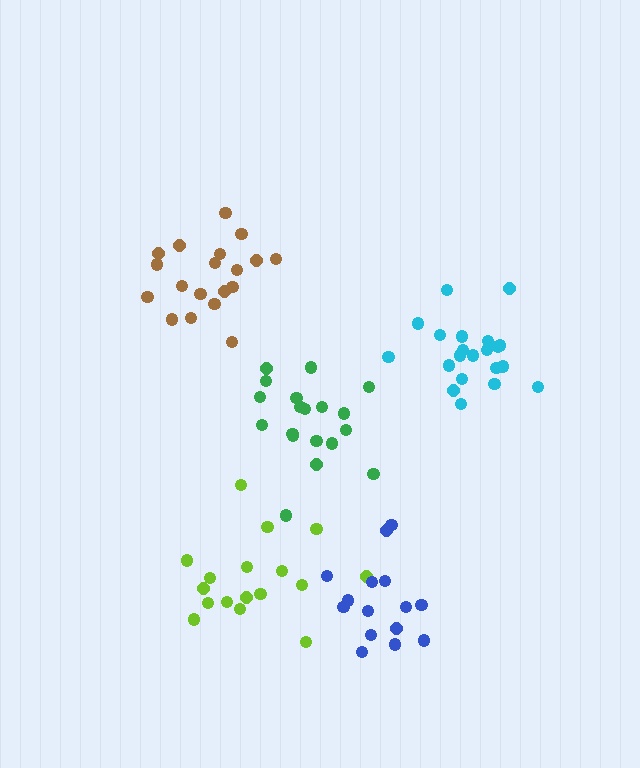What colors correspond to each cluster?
The clusters are colored: lime, green, brown, cyan, blue.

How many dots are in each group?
Group 1: 17 dots, Group 2: 19 dots, Group 3: 19 dots, Group 4: 21 dots, Group 5: 15 dots (91 total).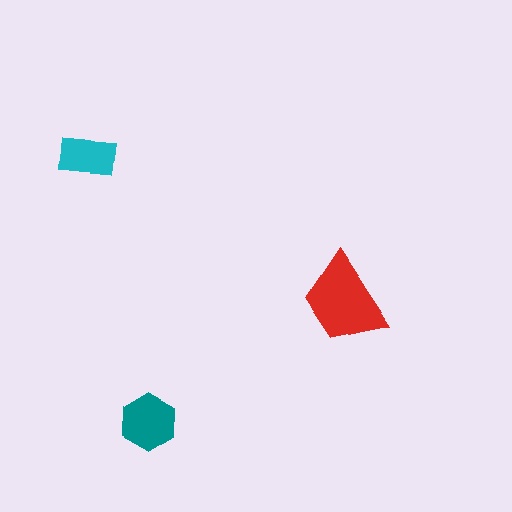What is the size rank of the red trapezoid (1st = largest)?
1st.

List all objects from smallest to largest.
The cyan rectangle, the teal hexagon, the red trapezoid.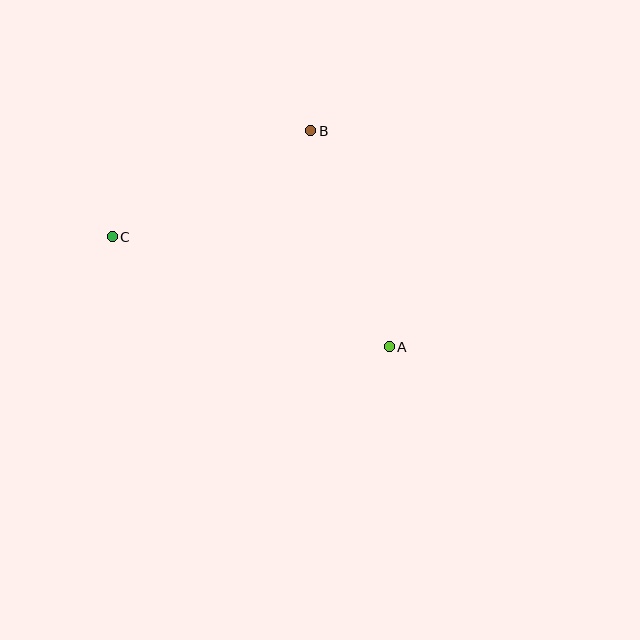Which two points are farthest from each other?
Points A and C are farthest from each other.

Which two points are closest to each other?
Points B and C are closest to each other.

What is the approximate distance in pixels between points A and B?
The distance between A and B is approximately 230 pixels.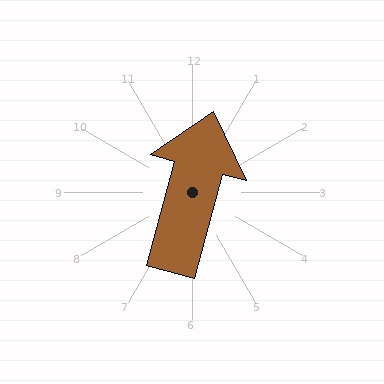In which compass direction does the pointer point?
North.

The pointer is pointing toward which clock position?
Roughly 1 o'clock.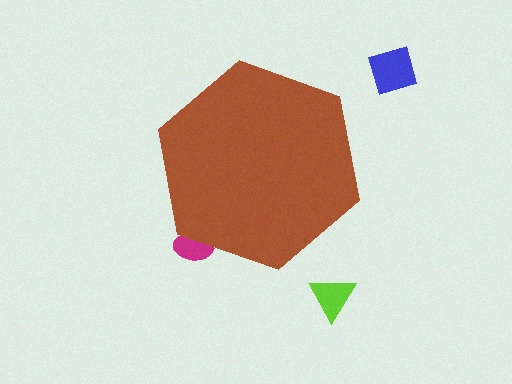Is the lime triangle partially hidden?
No, the lime triangle is fully visible.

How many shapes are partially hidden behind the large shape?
1 shape is partially hidden.